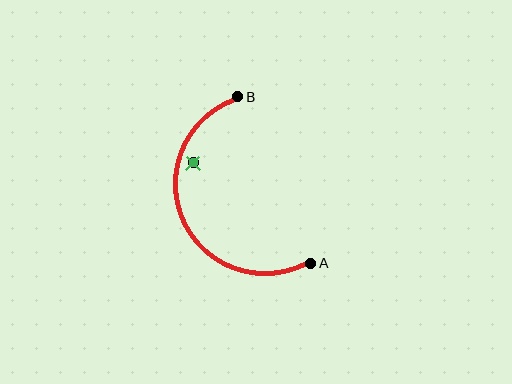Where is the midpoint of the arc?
The arc midpoint is the point on the curve farthest from the straight line joining A and B. It sits to the left of that line.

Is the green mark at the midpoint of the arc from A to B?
No — the green mark does not lie on the arc at all. It sits slightly inside the curve.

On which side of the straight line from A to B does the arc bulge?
The arc bulges to the left of the straight line connecting A and B.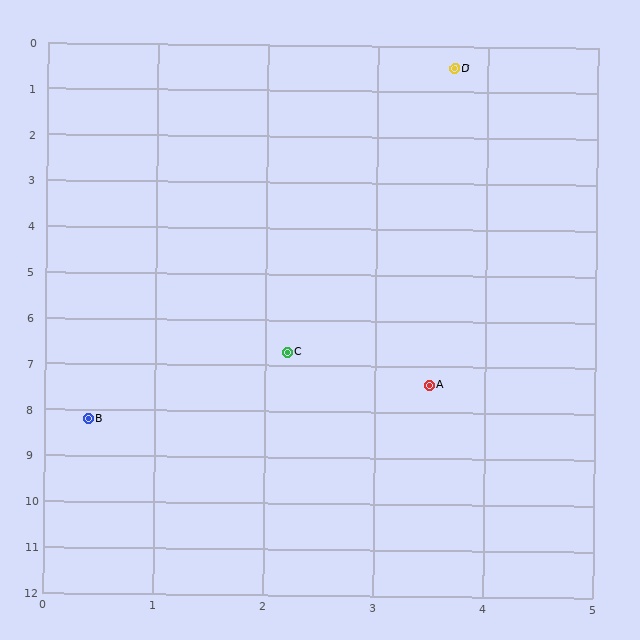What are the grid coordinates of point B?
Point B is at approximately (0.4, 8.2).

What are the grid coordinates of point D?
Point D is at approximately (3.7, 0.5).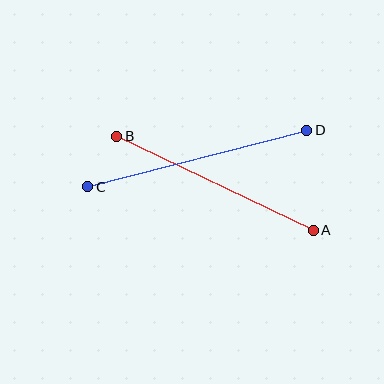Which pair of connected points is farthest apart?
Points C and D are farthest apart.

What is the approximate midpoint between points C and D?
The midpoint is at approximately (197, 158) pixels.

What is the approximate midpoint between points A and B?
The midpoint is at approximately (215, 183) pixels.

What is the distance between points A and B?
The distance is approximately 218 pixels.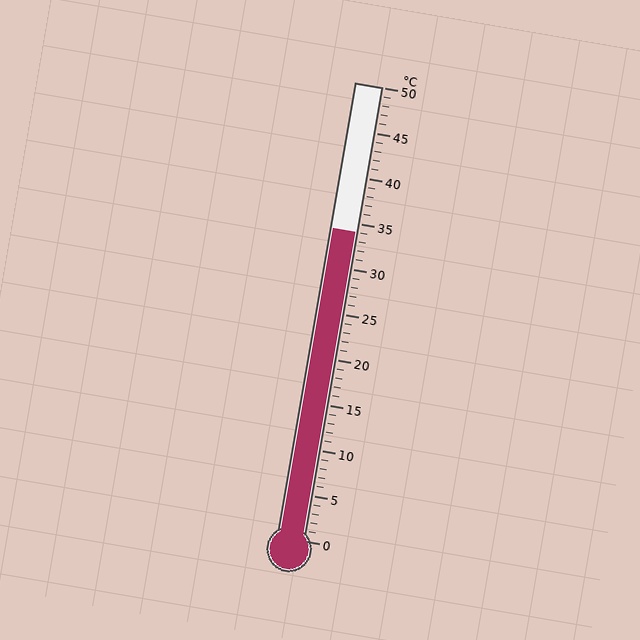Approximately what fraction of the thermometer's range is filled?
The thermometer is filled to approximately 70% of its range.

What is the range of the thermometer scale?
The thermometer scale ranges from 0°C to 50°C.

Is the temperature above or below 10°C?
The temperature is above 10°C.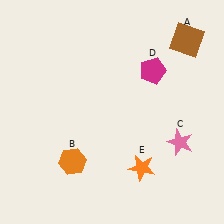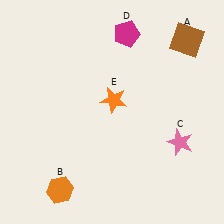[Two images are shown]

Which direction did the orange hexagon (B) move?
The orange hexagon (B) moved down.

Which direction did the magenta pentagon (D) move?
The magenta pentagon (D) moved up.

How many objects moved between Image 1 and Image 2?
3 objects moved between the two images.